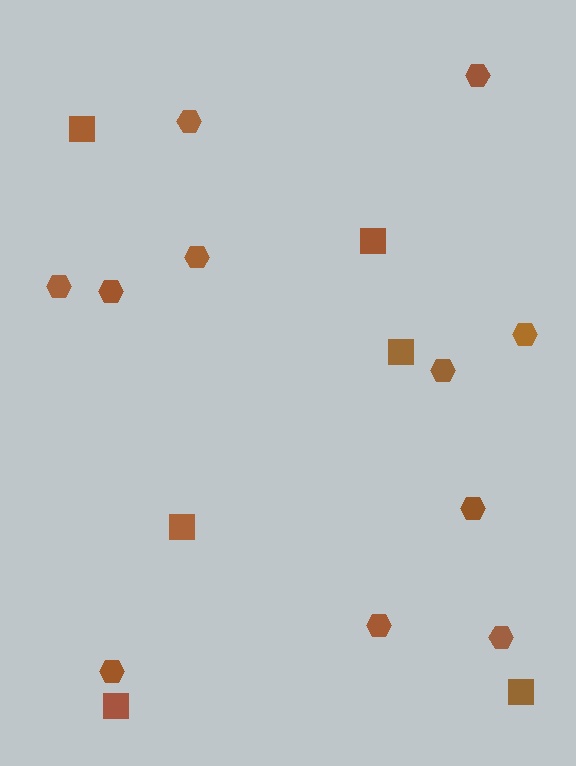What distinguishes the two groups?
There are 2 groups: one group of squares (6) and one group of hexagons (11).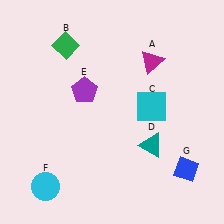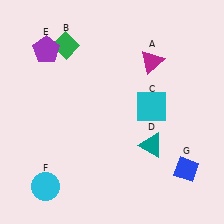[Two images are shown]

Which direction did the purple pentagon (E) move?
The purple pentagon (E) moved up.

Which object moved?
The purple pentagon (E) moved up.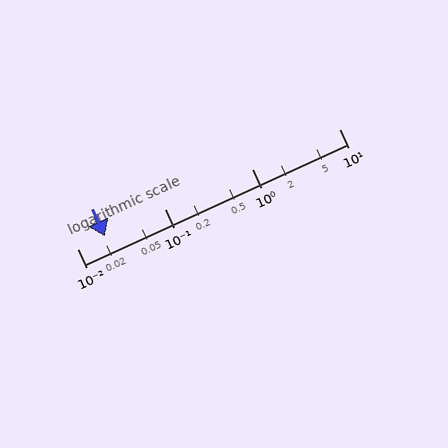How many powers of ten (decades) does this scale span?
The scale spans 3 decades, from 0.01 to 10.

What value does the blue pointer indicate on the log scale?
The pointer indicates approximately 0.021.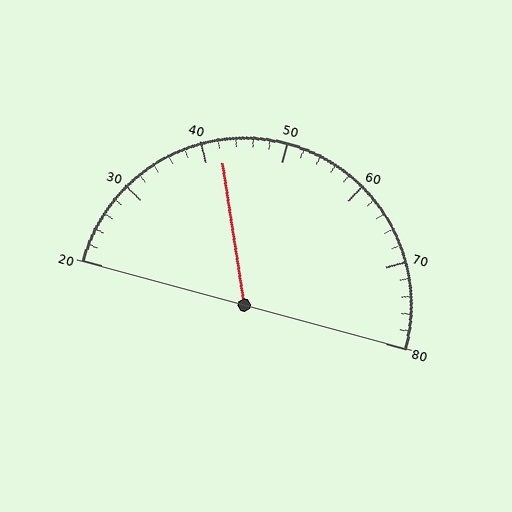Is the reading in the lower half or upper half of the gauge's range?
The reading is in the lower half of the range (20 to 80).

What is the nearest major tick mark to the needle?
The nearest major tick mark is 40.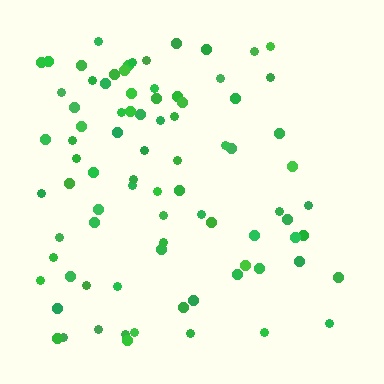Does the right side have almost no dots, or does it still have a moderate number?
Still a moderate number, just noticeably fewer than the left.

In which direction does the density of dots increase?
From right to left, with the left side densest.